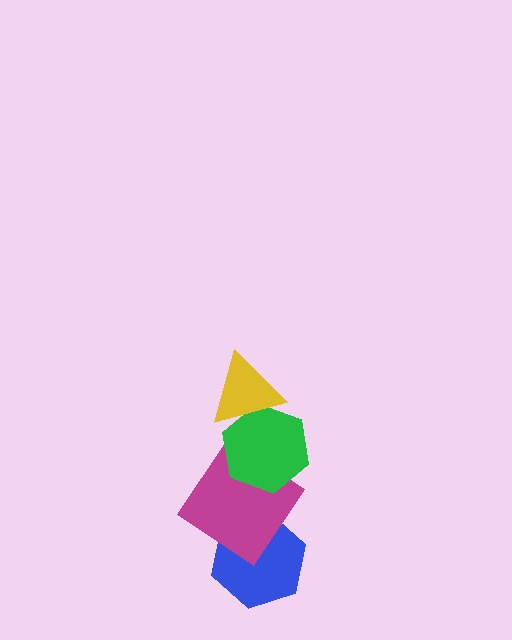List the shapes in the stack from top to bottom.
From top to bottom: the yellow triangle, the green hexagon, the magenta diamond, the blue hexagon.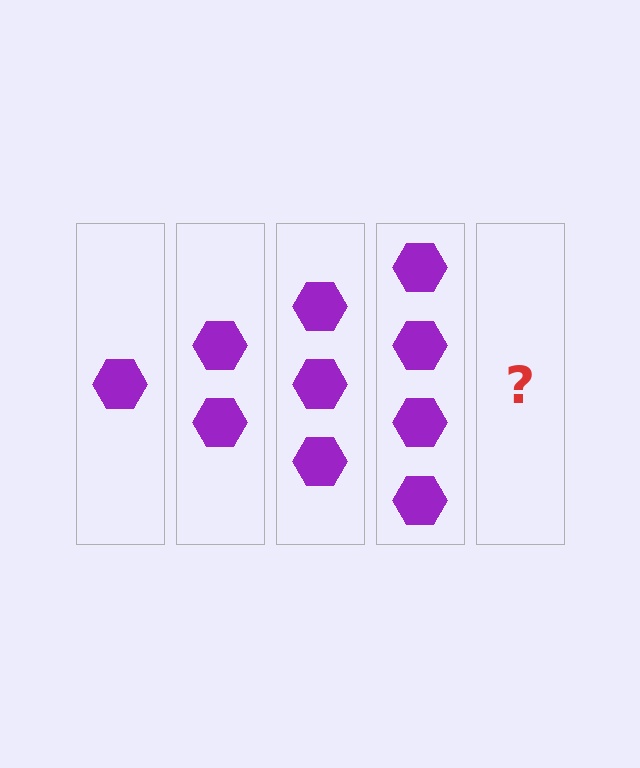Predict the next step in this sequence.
The next step is 5 hexagons.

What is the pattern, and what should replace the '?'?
The pattern is that each step adds one more hexagon. The '?' should be 5 hexagons.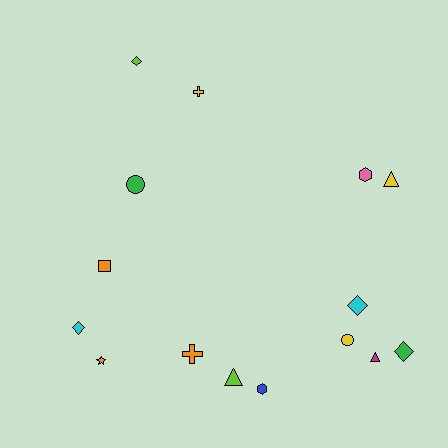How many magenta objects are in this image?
There is 1 magenta object.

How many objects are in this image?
There are 15 objects.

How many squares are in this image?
There is 1 square.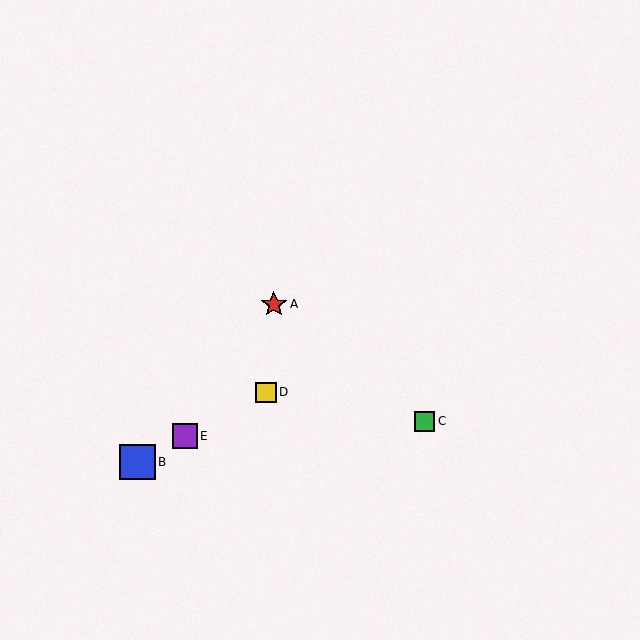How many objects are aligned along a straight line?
3 objects (B, D, E) are aligned along a straight line.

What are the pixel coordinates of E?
Object E is at (185, 436).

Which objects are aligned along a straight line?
Objects B, D, E are aligned along a straight line.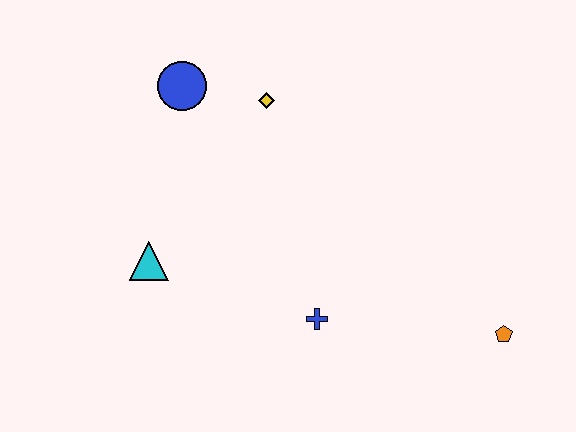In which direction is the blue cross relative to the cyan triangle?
The blue cross is to the right of the cyan triangle.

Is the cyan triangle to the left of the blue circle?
Yes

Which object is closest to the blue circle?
The yellow diamond is closest to the blue circle.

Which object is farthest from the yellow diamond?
The orange pentagon is farthest from the yellow diamond.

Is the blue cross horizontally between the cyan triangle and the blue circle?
No